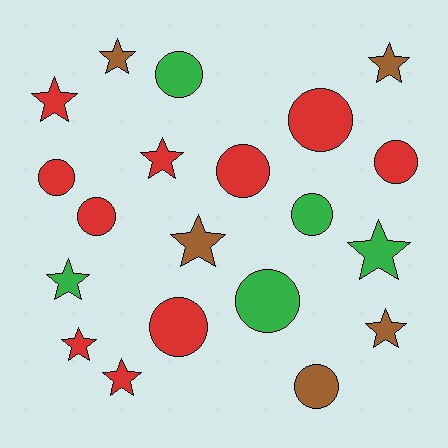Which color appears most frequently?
Red, with 10 objects.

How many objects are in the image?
There are 20 objects.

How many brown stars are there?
There are 4 brown stars.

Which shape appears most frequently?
Circle, with 10 objects.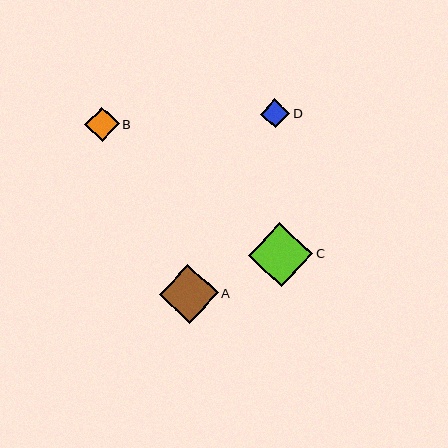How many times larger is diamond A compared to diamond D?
Diamond A is approximately 2.0 times the size of diamond D.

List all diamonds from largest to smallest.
From largest to smallest: C, A, B, D.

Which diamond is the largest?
Diamond C is the largest with a size of approximately 64 pixels.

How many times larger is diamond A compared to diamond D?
Diamond A is approximately 2.0 times the size of diamond D.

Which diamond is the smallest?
Diamond D is the smallest with a size of approximately 29 pixels.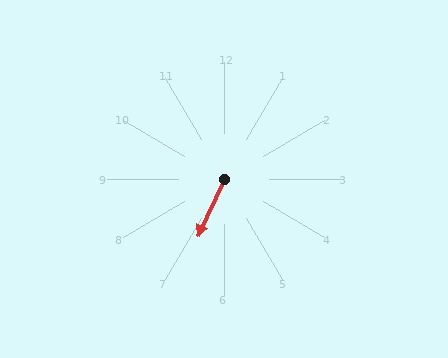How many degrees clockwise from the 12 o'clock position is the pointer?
Approximately 205 degrees.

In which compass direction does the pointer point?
Southwest.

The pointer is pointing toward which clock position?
Roughly 7 o'clock.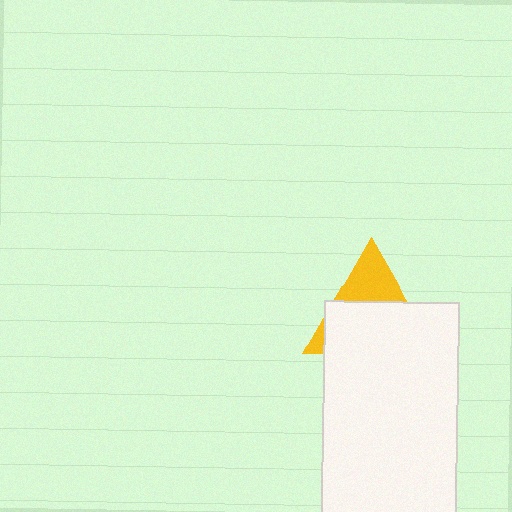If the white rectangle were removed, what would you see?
You would see the complete yellow triangle.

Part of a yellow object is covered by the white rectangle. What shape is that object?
It is a triangle.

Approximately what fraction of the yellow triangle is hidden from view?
Roughly 65% of the yellow triangle is hidden behind the white rectangle.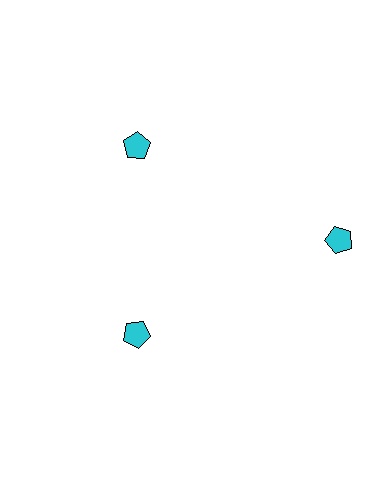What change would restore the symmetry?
The symmetry would be restored by moving it inward, back onto the ring so that all 3 pentagons sit at equal angles and equal distance from the center.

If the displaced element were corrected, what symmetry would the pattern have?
It would have 3-fold rotational symmetry — the pattern would map onto itself every 120 degrees.